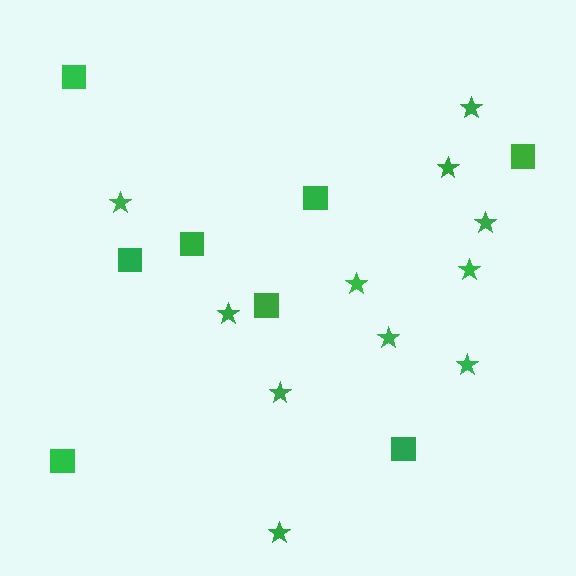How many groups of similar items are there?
There are 2 groups: one group of squares (8) and one group of stars (11).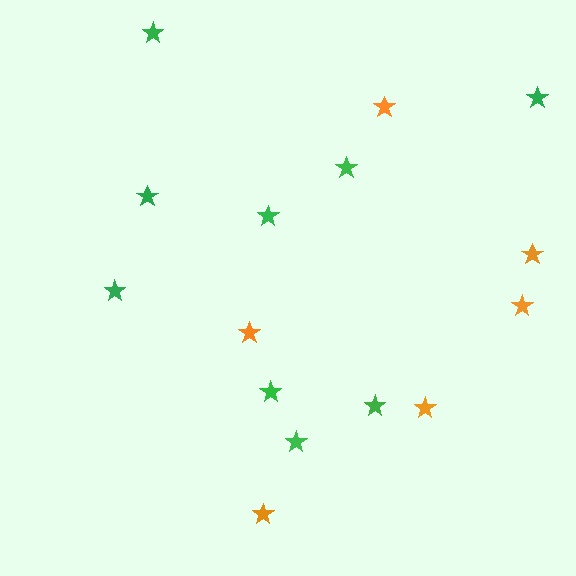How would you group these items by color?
There are 2 groups: one group of orange stars (6) and one group of green stars (9).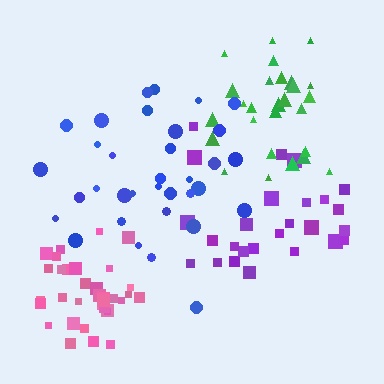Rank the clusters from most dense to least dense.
pink, green, blue, purple.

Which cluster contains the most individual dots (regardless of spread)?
Blue (34).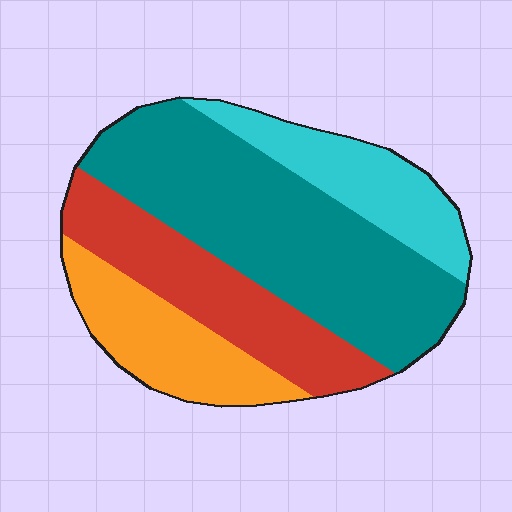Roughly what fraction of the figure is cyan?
Cyan covers around 15% of the figure.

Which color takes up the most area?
Teal, at roughly 45%.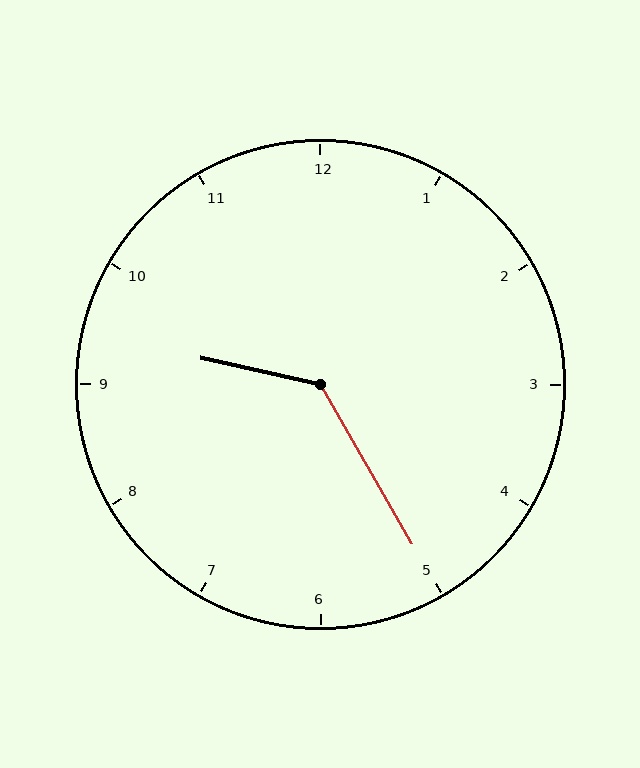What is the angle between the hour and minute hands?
Approximately 132 degrees.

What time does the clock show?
9:25.